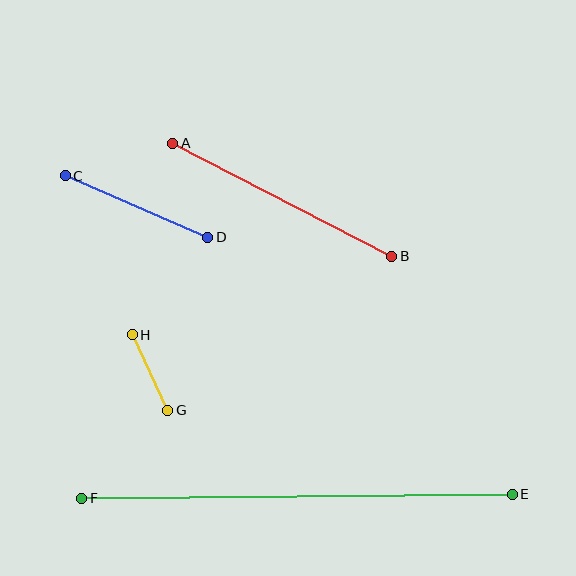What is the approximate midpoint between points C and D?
The midpoint is at approximately (137, 206) pixels.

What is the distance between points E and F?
The distance is approximately 430 pixels.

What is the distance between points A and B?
The distance is approximately 246 pixels.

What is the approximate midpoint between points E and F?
The midpoint is at approximately (297, 496) pixels.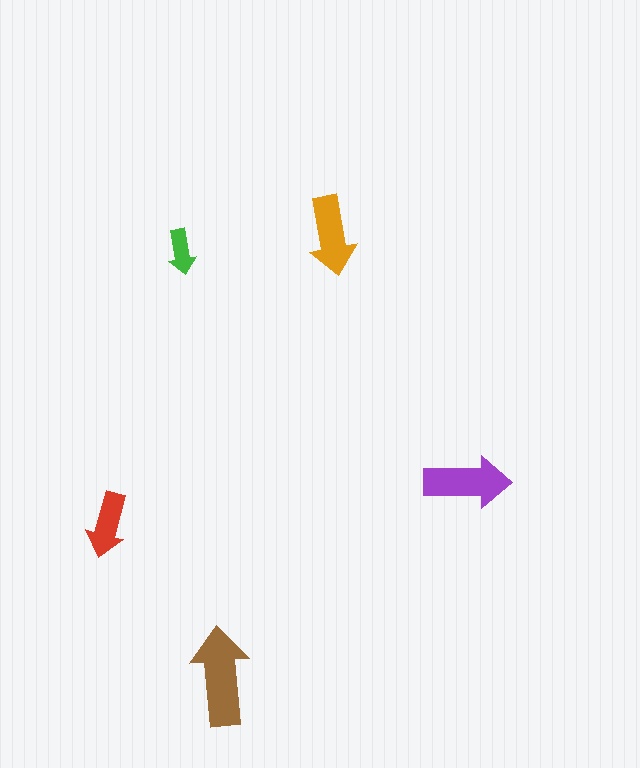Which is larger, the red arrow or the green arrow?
The red one.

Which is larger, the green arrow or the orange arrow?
The orange one.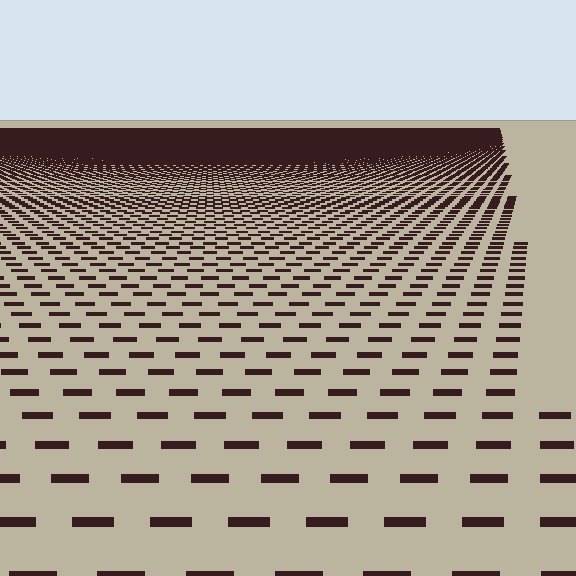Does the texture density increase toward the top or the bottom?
Density increases toward the top.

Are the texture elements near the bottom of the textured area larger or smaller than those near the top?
Larger. Near the bottom, elements are closer to the viewer and appear at a bigger on-screen size.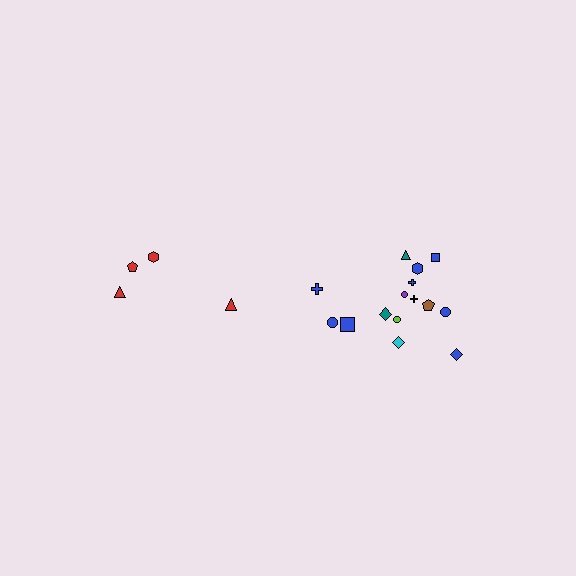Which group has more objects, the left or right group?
The right group.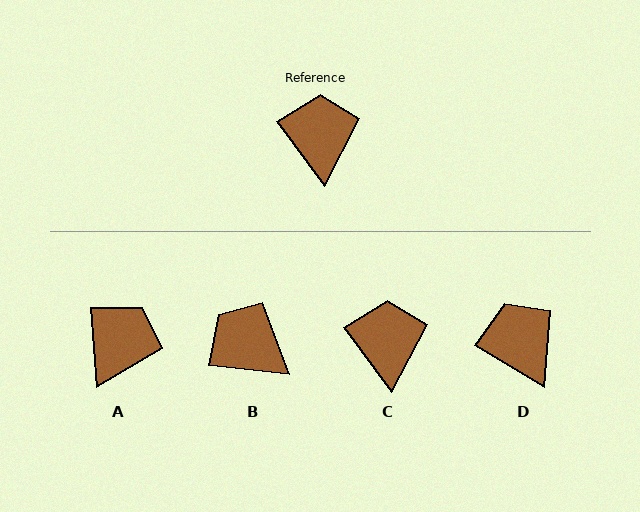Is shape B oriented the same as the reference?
No, it is off by about 47 degrees.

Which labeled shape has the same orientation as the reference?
C.